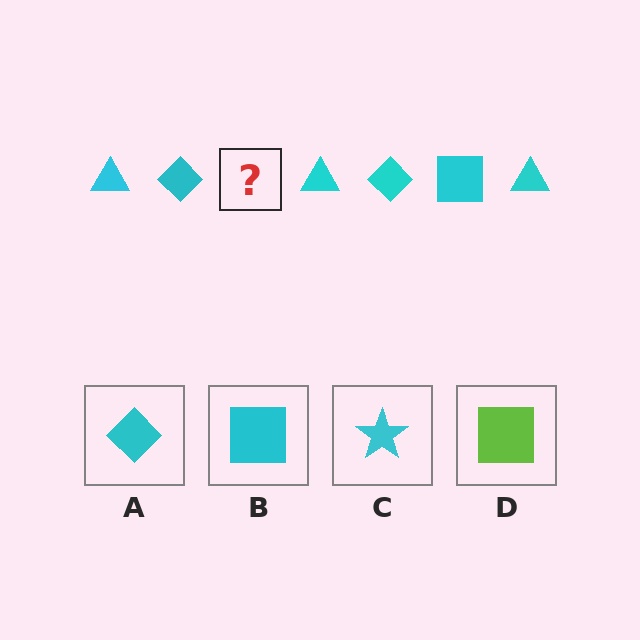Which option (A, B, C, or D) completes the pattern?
B.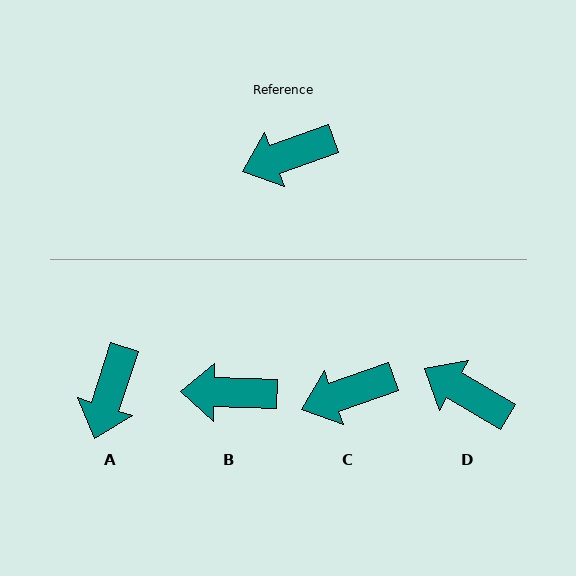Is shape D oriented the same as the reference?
No, it is off by about 50 degrees.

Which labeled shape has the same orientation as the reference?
C.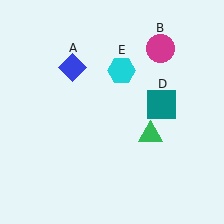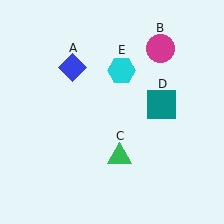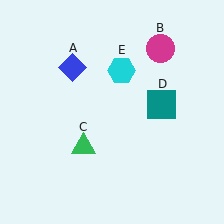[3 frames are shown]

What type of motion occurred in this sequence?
The green triangle (object C) rotated clockwise around the center of the scene.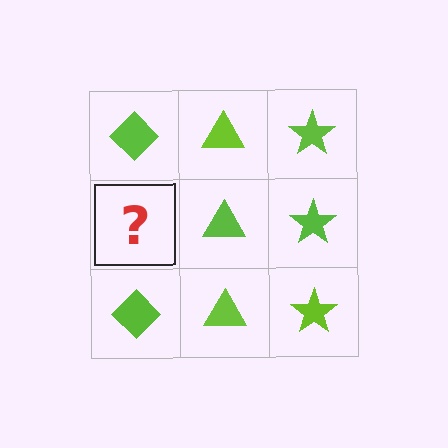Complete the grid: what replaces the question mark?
The question mark should be replaced with a lime diamond.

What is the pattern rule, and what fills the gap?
The rule is that each column has a consistent shape. The gap should be filled with a lime diamond.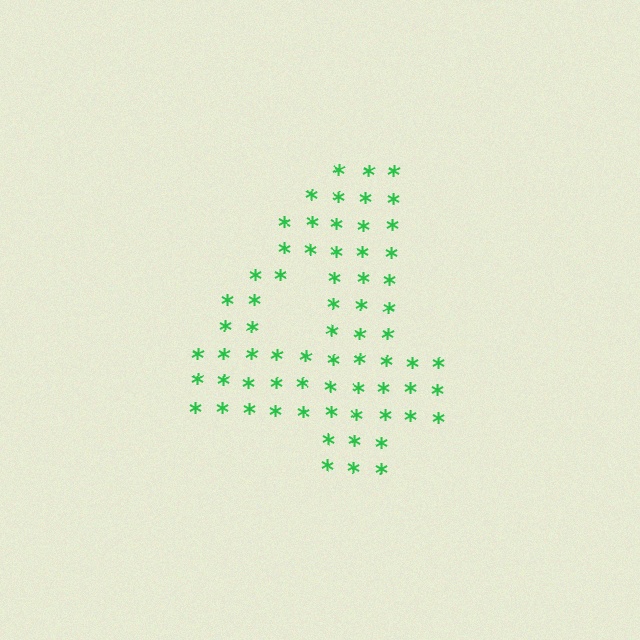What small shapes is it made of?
It is made of small asterisks.